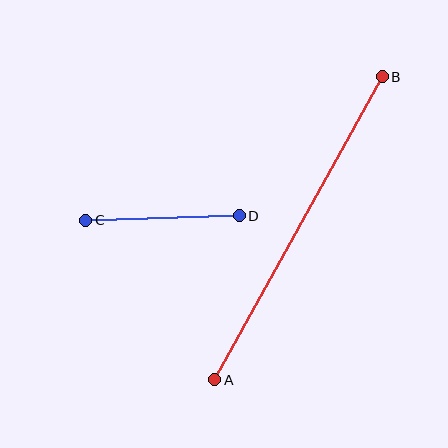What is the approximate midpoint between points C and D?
The midpoint is at approximately (163, 218) pixels.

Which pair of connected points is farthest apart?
Points A and B are farthest apart.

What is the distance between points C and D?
The distance is approximately 154 pixels.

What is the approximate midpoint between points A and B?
The midpoint is at approximately (298, 228) pixels.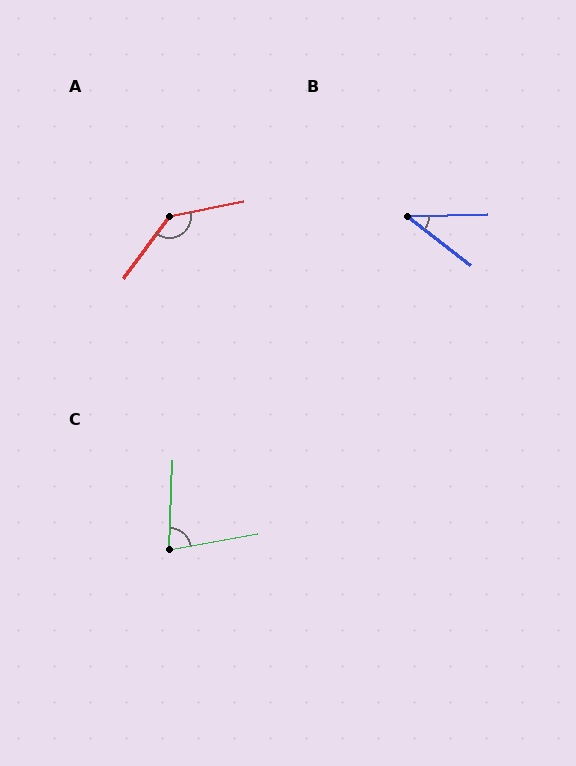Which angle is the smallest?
B, at approximately 39 degrees.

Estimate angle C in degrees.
Approximately 77 degrees.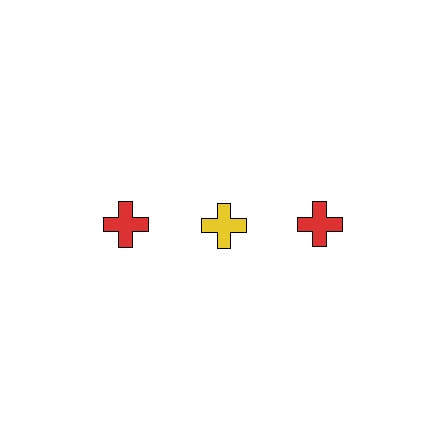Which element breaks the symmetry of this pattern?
The yellow cross in the top row, second from left column breaks the symmetry. All other shapes are red crosses.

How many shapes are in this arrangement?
There are 3 shapes arranged in a grid pattern.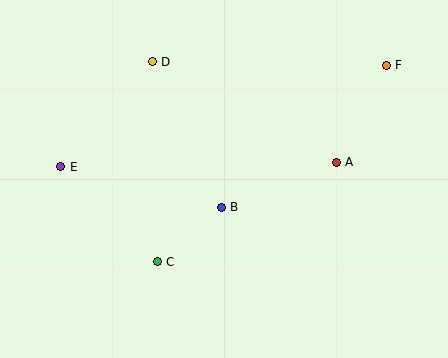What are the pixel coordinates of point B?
Point B is at (221, 207).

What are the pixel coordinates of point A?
Point A is at (336, 162).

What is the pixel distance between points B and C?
The distance between B and C is 84 pixels.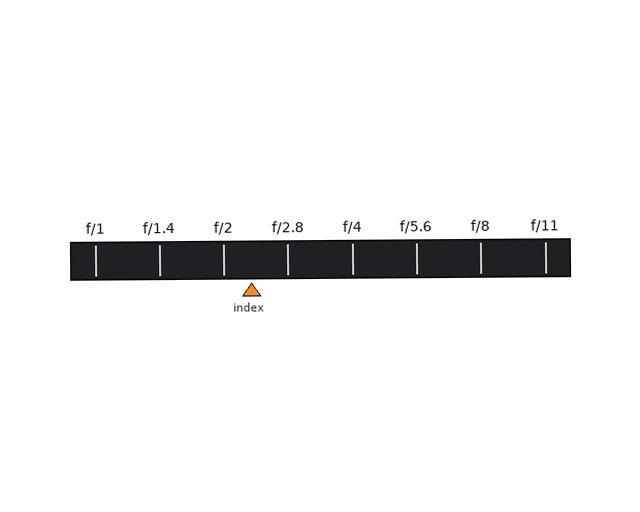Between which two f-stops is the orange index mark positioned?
The index mark is between f/2 and f/2.8.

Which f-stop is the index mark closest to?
The index mark is closest to f/2.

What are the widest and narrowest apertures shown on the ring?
The widest aperture shown is f/1 and the narrowest is f/11.